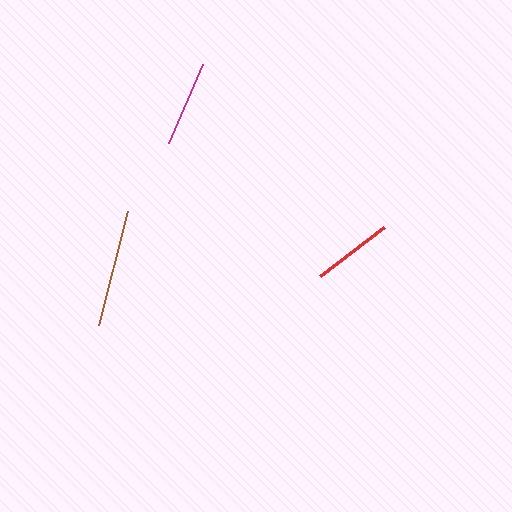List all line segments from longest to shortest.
From longest to shortest: brown, magenta, red.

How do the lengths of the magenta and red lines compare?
The magenta and red lines are approximately the same length.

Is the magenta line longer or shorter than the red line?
The magenta line is longer than the red line.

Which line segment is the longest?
The brown line is the longest at approximately 118 pixels.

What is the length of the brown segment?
The brown segment is approximately 118 pixels long.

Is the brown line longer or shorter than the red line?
The brown line is longer than the red line.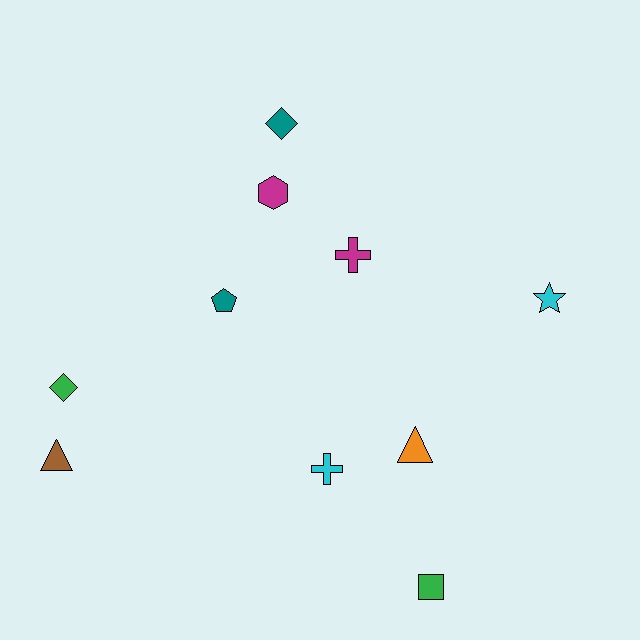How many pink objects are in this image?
There are no pink objects.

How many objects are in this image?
There are 10 objects.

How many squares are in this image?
There is 1 square.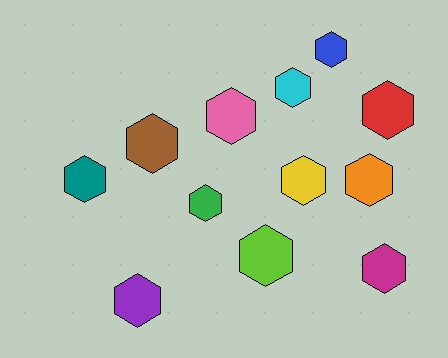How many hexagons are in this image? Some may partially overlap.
There are 12 hexagons.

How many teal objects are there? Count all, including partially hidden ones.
There is 1 teal object.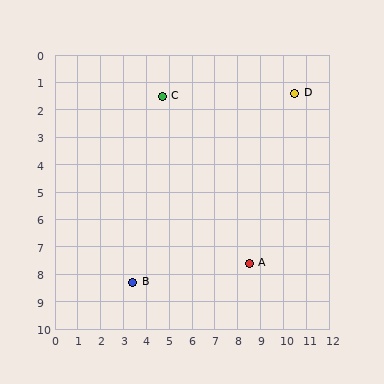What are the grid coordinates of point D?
Point D is at approximately (10.5, 1.4).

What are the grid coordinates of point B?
Point B is at approximately (3.4, 8.3).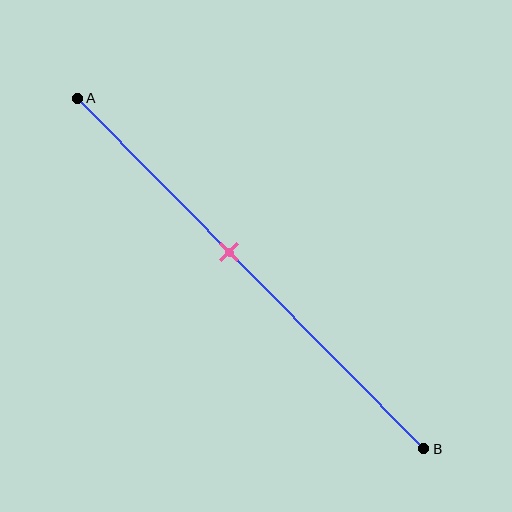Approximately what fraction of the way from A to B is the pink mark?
The pink mark is approximately 45% of the way from A to B.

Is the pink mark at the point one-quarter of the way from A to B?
No, the mark is at about 45% from A, not at the 25% one-quarter point.